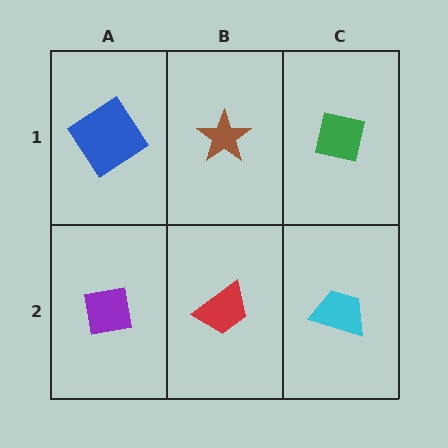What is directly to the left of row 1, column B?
A blue diamond.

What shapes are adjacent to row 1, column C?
A cyan trapezoid (row 2, column C), a brown star (row 1, column B).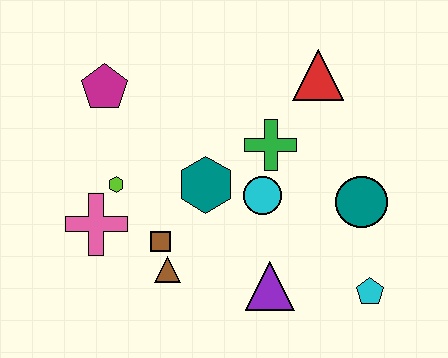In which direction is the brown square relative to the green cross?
The brown square is to the left of the green cross.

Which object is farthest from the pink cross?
The cyan pentagon is farthest from the pink cross.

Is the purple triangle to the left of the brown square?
No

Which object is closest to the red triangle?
The green cross is closest to the red triangle.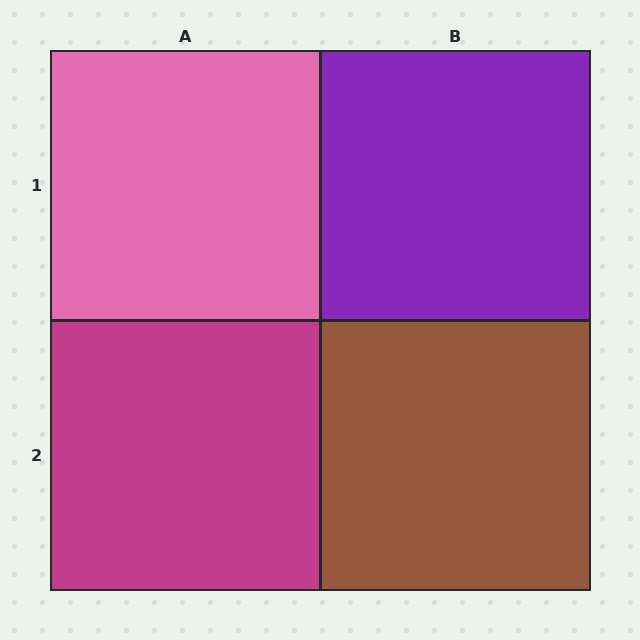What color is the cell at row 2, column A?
Magenta.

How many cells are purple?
1 cell is purple.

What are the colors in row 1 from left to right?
Pink, purple.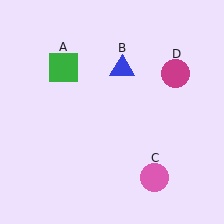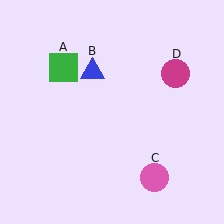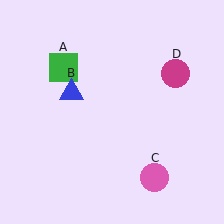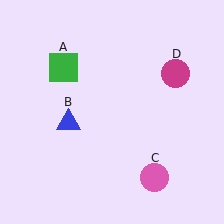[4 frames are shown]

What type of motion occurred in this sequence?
The blue triangle (object B) rotated counterclockwise around the center of the scene.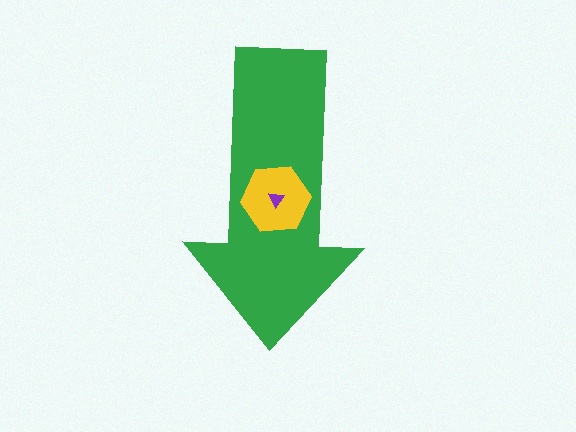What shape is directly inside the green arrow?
The yellow hexagon.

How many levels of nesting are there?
3.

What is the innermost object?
The purple triangle.